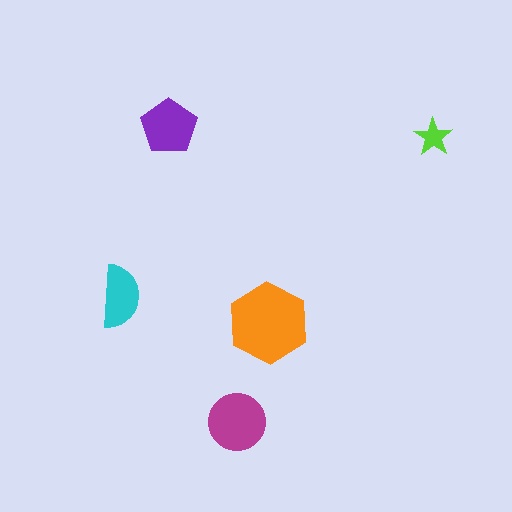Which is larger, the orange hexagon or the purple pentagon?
The orange hexagon.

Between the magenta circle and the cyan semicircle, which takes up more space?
The magenta circle.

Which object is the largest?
The orange hexagon.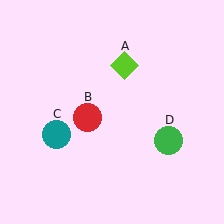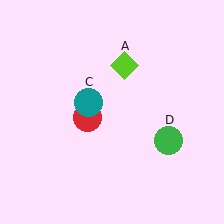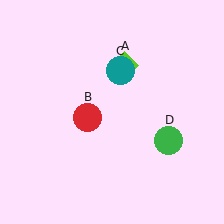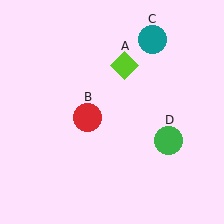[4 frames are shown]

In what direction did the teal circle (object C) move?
The teal circle (object C) moved up and to the right.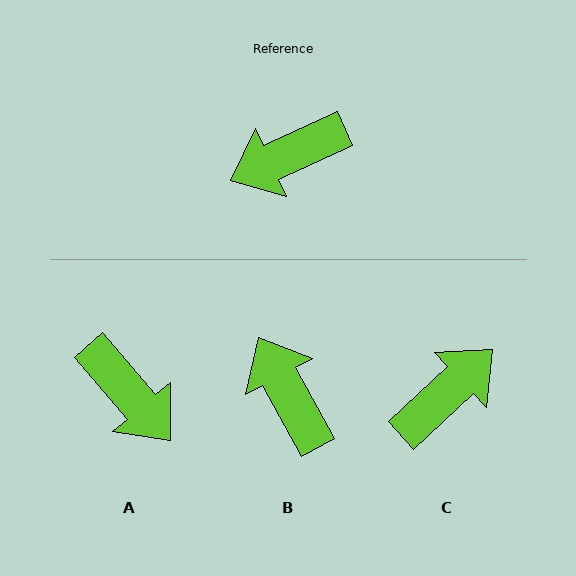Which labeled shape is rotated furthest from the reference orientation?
C, about 161 degrees away.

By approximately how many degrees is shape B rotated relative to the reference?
Approximately 86 degrees clockwise.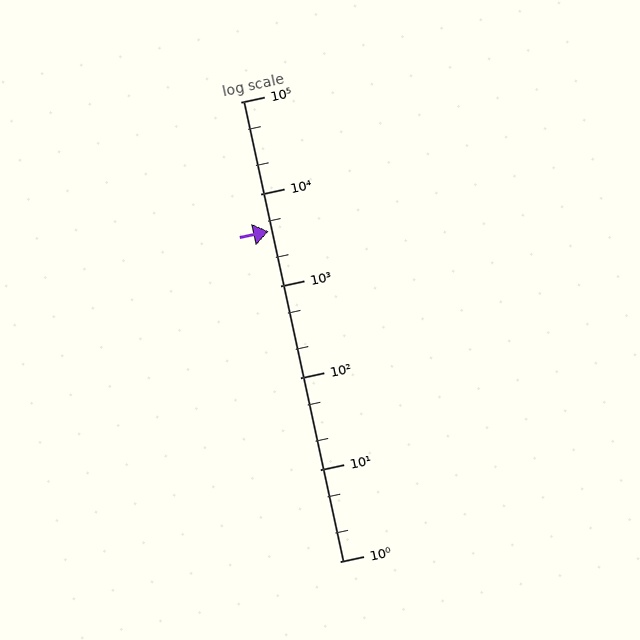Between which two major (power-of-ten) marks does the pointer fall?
The pointer is between 1000 and 10000.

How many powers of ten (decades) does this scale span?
The scale spans 5 decades, from 1 to 100000.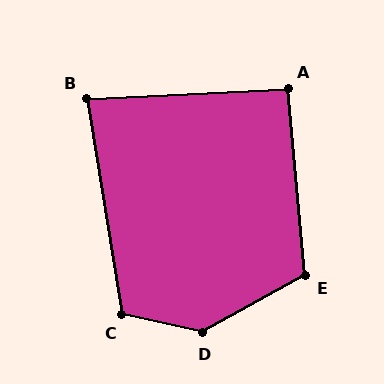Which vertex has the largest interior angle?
D, at approximately 138 degrees.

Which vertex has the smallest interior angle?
B, at approximately 83 degrees.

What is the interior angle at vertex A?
Approximately 93 degrees (approximately right).